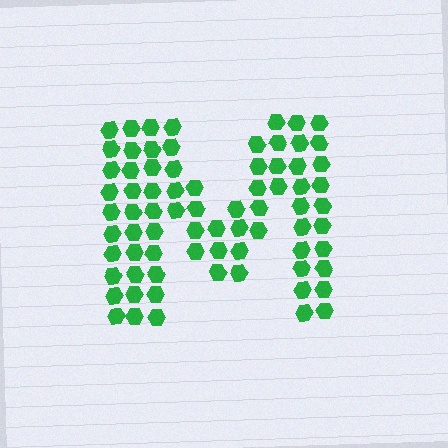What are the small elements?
The small elements are hexagons.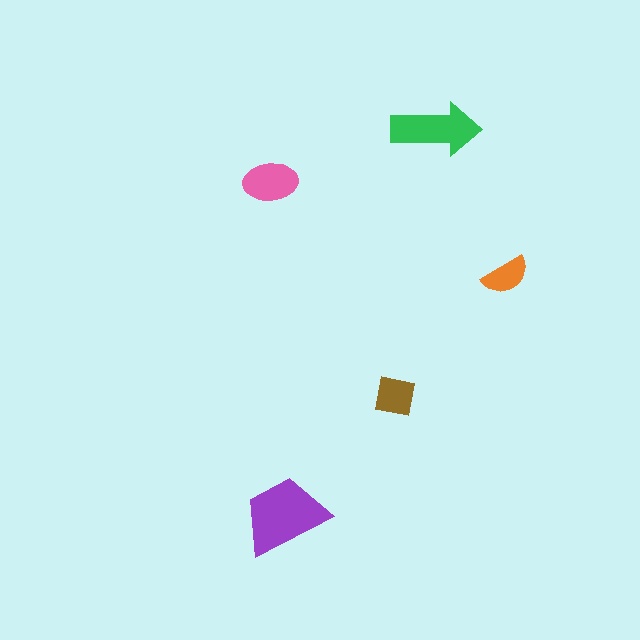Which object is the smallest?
The orange semicircle.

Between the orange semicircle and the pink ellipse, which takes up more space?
The pink ellipse.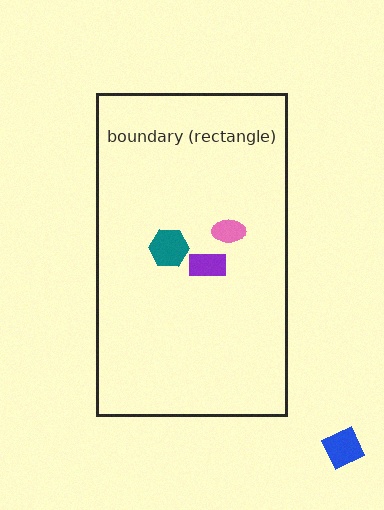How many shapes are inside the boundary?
3 inside, 1 outside.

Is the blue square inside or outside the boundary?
Outside.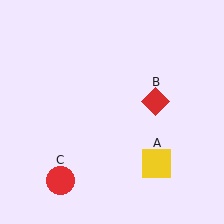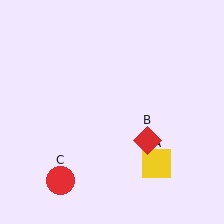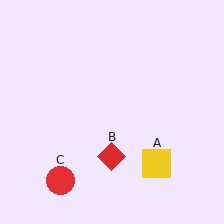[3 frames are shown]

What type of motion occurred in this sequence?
The red diamond (object B) rotated clockwise around the center of the scene.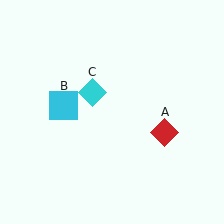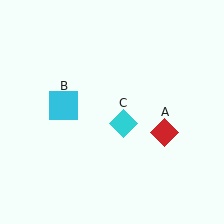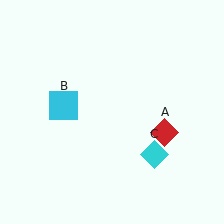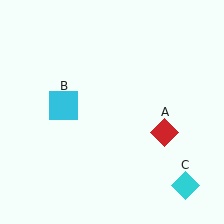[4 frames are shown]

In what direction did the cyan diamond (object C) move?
The cyan diamond (object C) moved down and to the right.